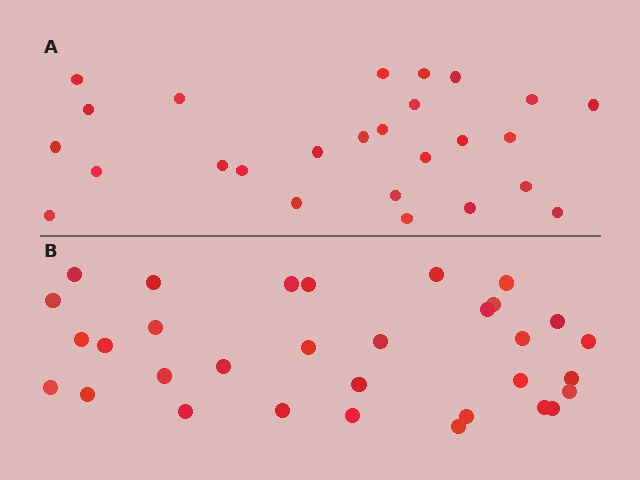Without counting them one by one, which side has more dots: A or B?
Region B (the bottom region) has more dots.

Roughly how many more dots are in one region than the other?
Region B has about 6 more dots than region A.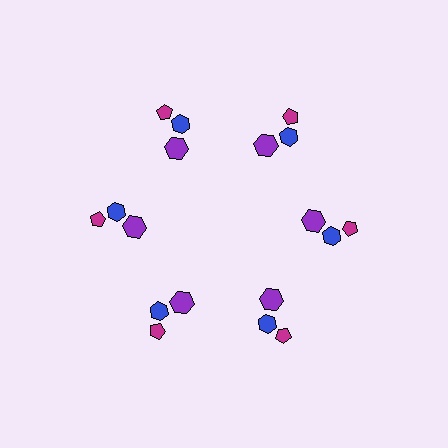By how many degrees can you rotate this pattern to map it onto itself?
The pattern maps onto itself every 60 degrees of rotation.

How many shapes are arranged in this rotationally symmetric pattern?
There are 18 shapes, arranged in 6 groups of 3.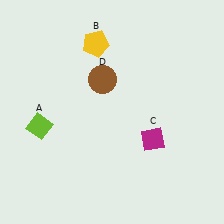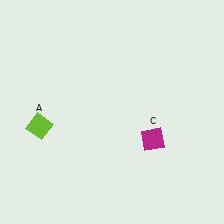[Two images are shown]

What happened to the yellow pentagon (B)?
The yellow pentagon (B) was removed in Image 2. It was in the top-left area of Image 1.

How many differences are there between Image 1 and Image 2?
There are 2 differences between the two images.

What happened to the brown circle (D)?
The brown circle (D) was removed in Image 2. It was in the top-left area of Image 1.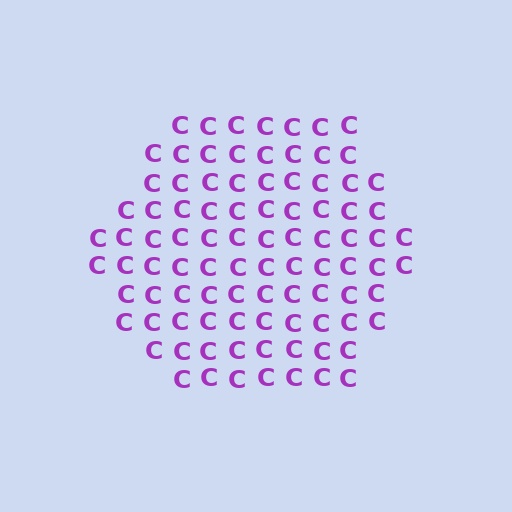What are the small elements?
The small elements are letter C's.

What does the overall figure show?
The overall figure shows a hexagon.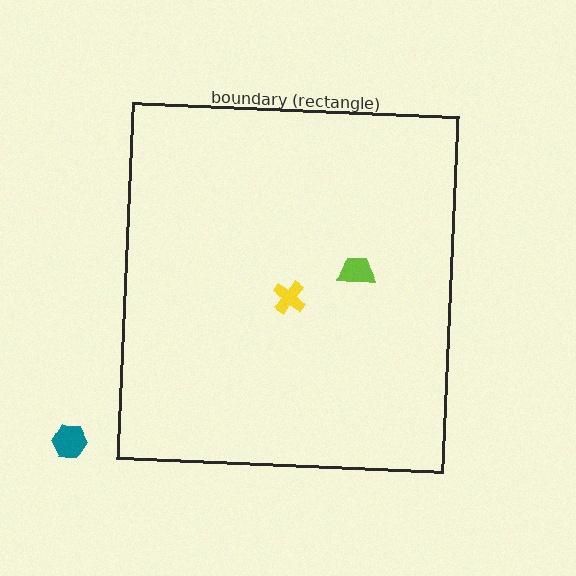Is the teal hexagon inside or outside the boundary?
Outside.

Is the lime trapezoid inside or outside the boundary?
Inside.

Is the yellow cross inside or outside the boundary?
Inside.